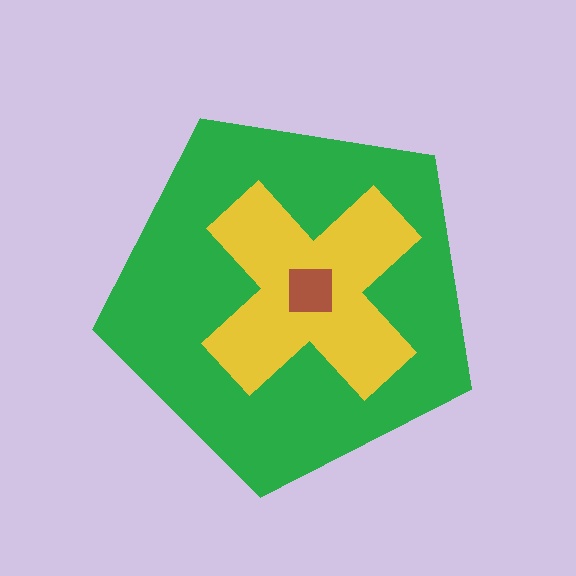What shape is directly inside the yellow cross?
The brown square.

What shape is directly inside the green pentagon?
The yellow cross.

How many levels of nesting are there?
3.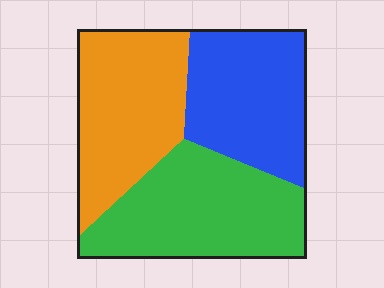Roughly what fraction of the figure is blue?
Blue takes up about one third (1/3) of the figure.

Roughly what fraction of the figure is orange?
Orange takes up between a quarter and a half of the figure.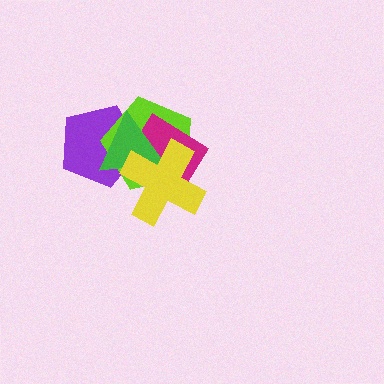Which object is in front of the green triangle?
The yellow cross is in front of the green triangle.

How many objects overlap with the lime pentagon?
4 objects overlap with the lime pentagon.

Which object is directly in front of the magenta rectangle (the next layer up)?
The green triangle is directly in front of the magenta rectangle.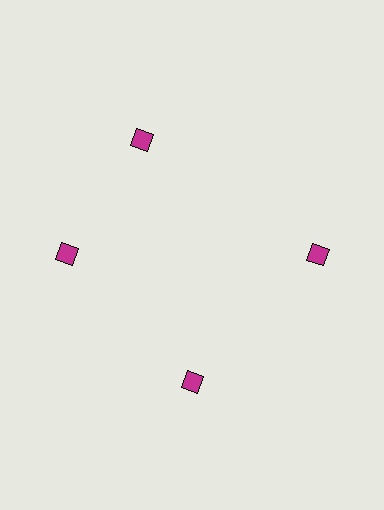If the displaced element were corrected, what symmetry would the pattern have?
It would have 4-fold rotational symmetry — the pattern would map onto itself every 90 degrees.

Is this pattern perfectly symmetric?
No. The 4 magenta diamonds are arranged in a ring, but one element near the 12 o'clock position is rotated out of alignment along the ring, breaking the 4-fold rotational symmetry.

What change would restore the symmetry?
The symmetry would be restored by rotating it back into even spacing with its neighbors so that all 4 diamonds sit at equal angles and equal distance from the center.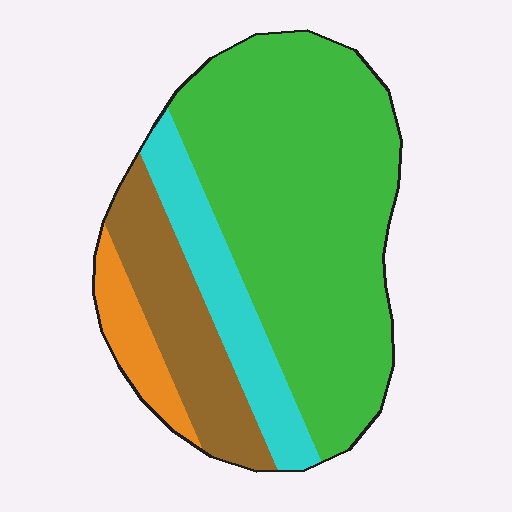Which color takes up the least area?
Orange, at roughly 5%.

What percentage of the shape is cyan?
Cyan takes up about one sixth (1/6) of the shape.